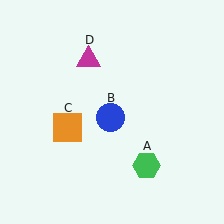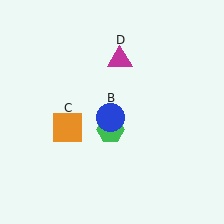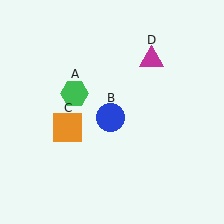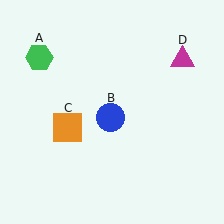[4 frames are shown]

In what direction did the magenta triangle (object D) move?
The magenta triangle (object D) moved right.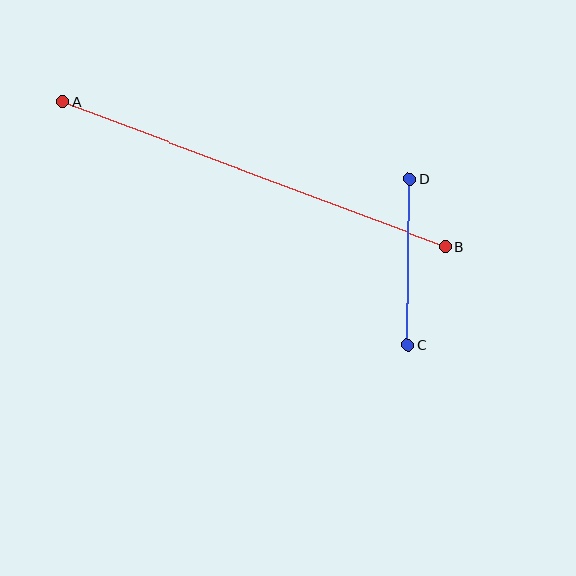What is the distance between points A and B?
The distance is approximately 409 pixels.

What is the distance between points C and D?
The distance is approximately 166 pixels.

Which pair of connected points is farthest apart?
Points A and B are farthest apart.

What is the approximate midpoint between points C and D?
The midpoint is at approximately (409, 262) pixels.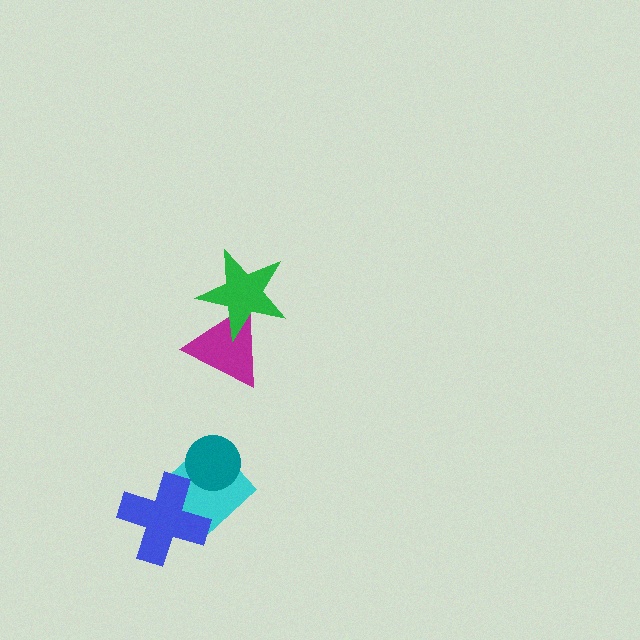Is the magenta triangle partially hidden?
Yes, it is partially covered by another shape.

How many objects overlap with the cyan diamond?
2 objects overlap with the cyan diamond.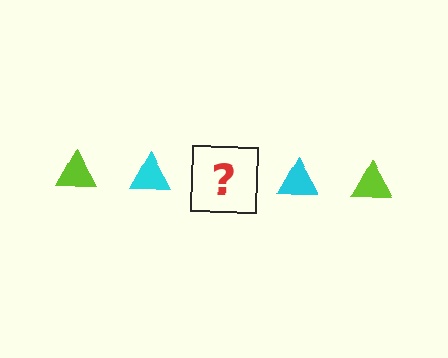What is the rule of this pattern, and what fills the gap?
The rule is that the pattern cycles through lime, cyan triangles. The gap should be filled with a lime triangle.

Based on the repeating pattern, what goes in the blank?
The blank should be a lime triangle.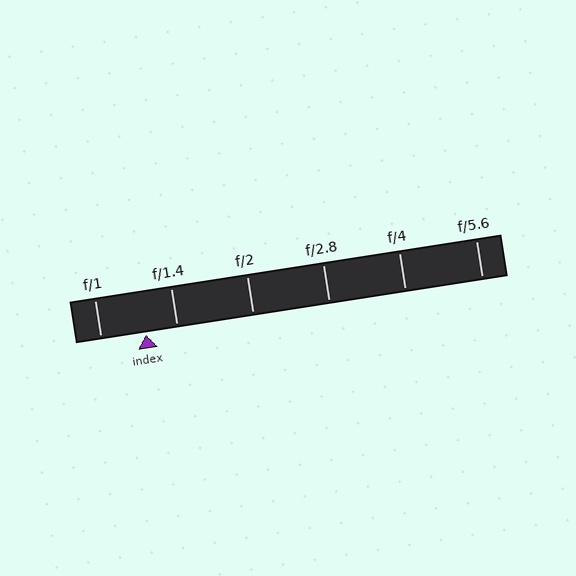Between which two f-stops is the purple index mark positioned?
The index mark is between f/1 and f/1.4.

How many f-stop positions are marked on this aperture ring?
There are 6 f-stop positions marked.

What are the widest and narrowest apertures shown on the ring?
The widest aperture shown is f/1 and the narrowest is f/5.6.